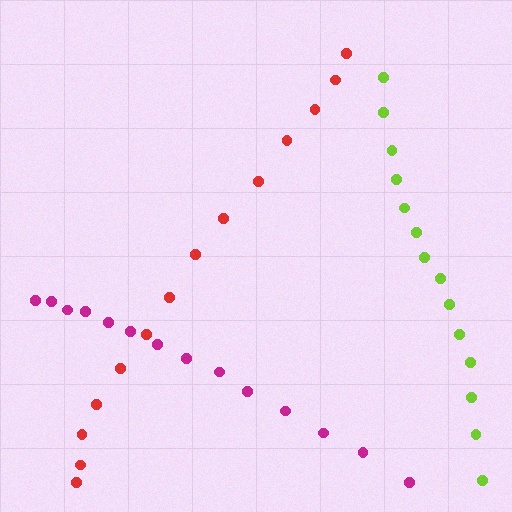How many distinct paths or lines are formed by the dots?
There are 3 distinct paths.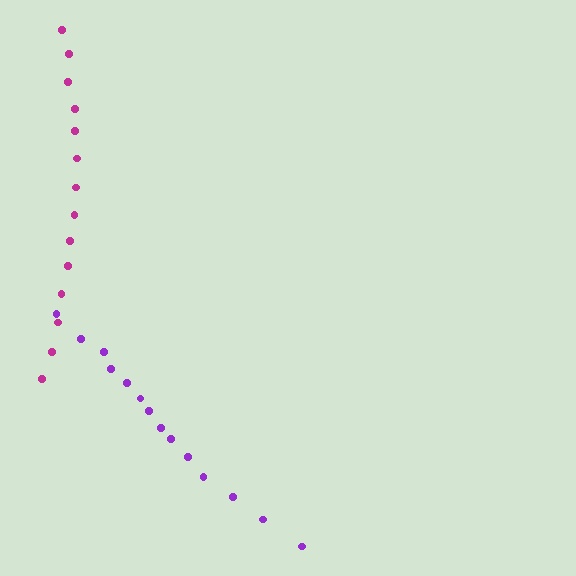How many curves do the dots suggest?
There are 2 distinct paths.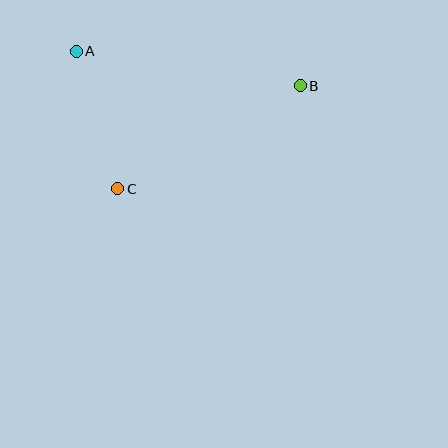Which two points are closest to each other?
Points A and C are closest to each other.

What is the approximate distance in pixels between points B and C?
The distance between B and C is approximately 209 pixels.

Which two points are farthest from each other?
Points A and B are farthest from each other.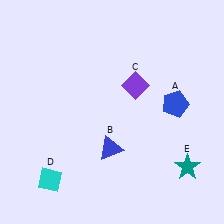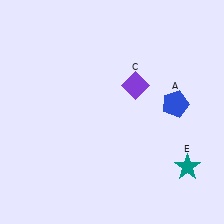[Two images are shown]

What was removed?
The cyan diamond (D), the blue triangle (B) were removed in Image 2.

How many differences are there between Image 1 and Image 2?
There are 2 differences between the two images.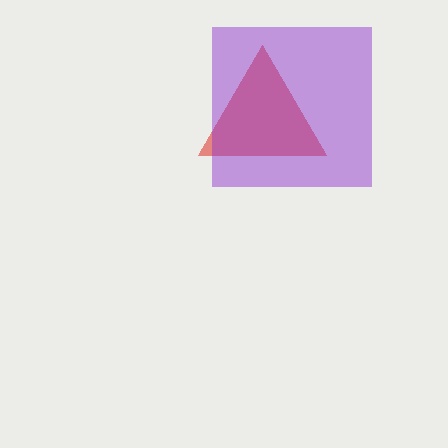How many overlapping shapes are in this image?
There are 2 overlapping shapes in the image.